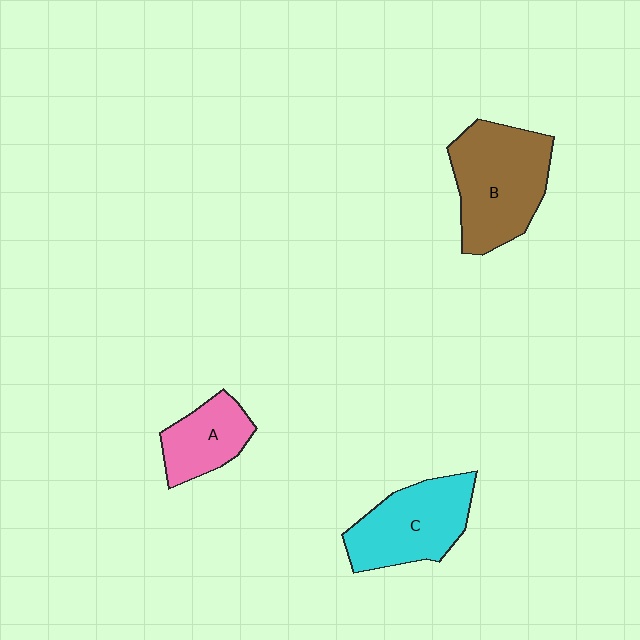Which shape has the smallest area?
Shape A (pink).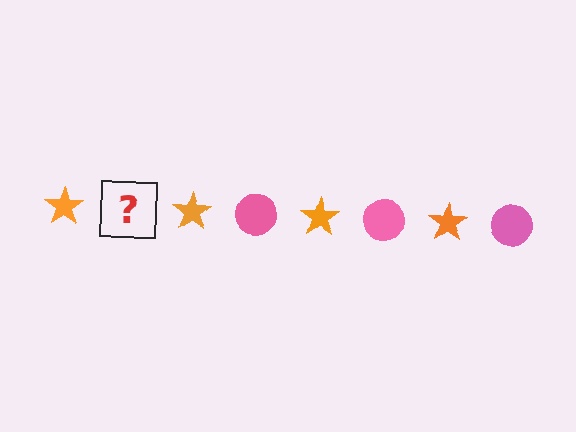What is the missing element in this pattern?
The missing element is a pink circle.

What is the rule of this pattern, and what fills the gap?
The rule is that the pattern alternates between orange star and pink circle. The gap should be filled with a pink circle.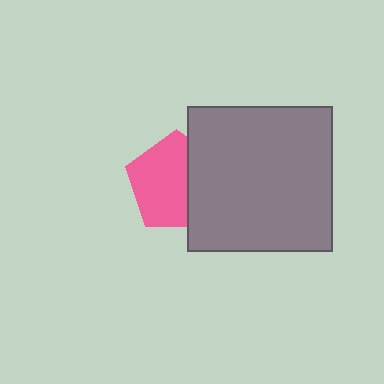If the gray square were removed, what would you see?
You would see the complete pink pentagon.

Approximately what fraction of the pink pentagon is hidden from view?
Roughly 35% of the pink pentagon is hidden behind the gray square.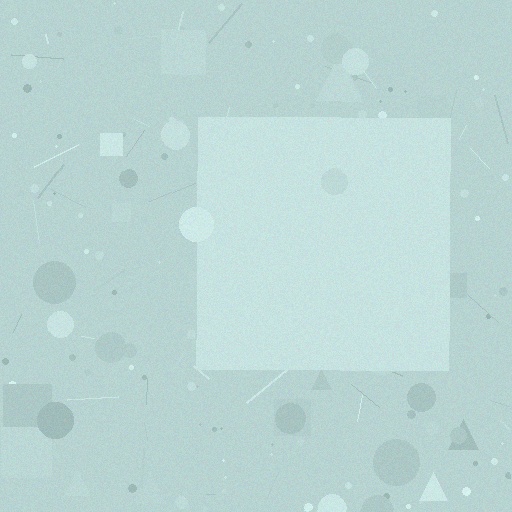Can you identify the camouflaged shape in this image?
The camouflaged shape is a square.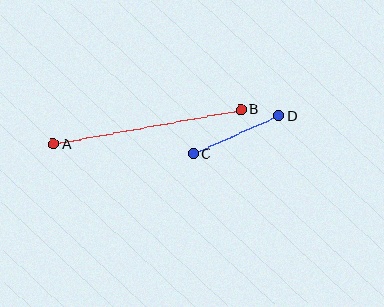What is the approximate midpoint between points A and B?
The midpoint is at approximately (147, 127) pixels.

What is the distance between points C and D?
The distance is approximately 94 pixels.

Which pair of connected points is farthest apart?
Points A and B are farthest apart.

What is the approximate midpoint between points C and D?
The midpoint is at approximately (236, 135) pixels.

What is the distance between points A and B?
The distance is approximately 191 pixels.